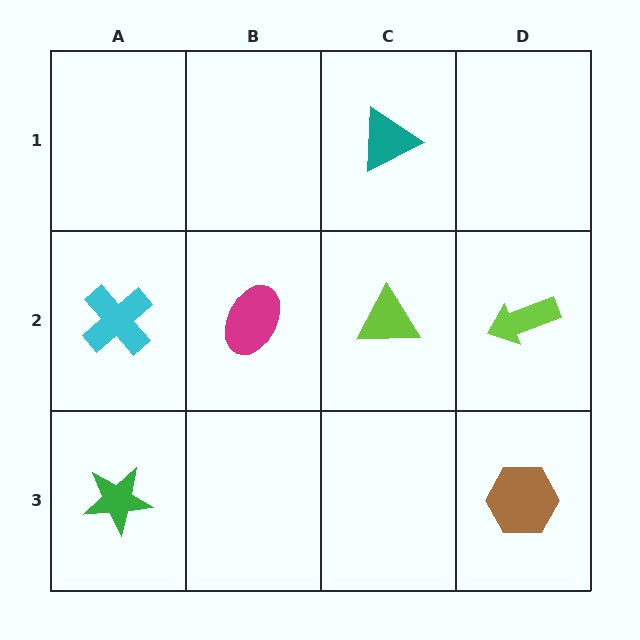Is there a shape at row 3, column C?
No, that cell is empty.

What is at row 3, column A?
A green star.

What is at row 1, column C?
A teal triangle.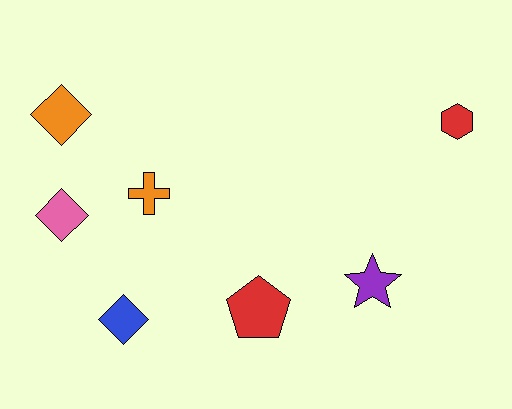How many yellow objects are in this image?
There are no yellow objects.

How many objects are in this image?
There are 7 objects.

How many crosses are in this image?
There is 1 cross.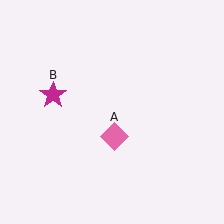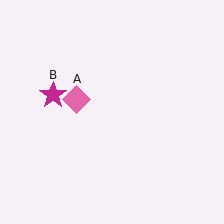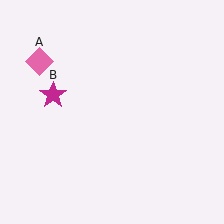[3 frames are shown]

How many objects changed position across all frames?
1 object changed position: pink diamond (object A).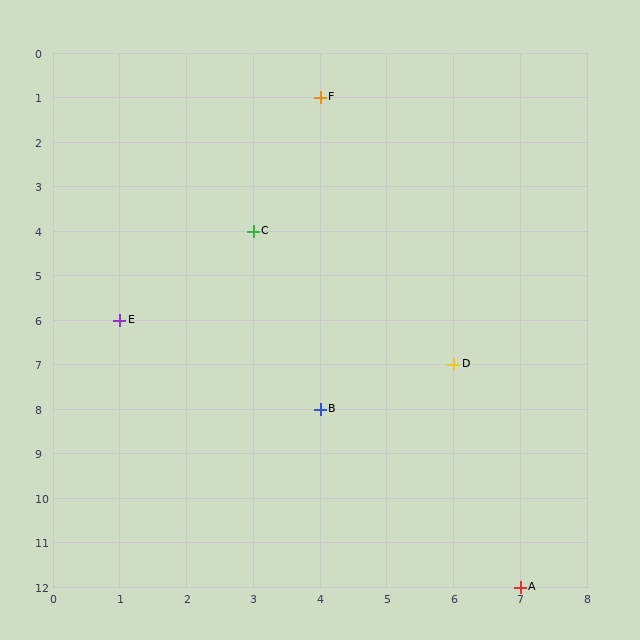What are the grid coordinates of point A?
Point A is at grid coordinates (7, 12).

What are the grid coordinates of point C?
Point C is at grid coordinates (3, 4).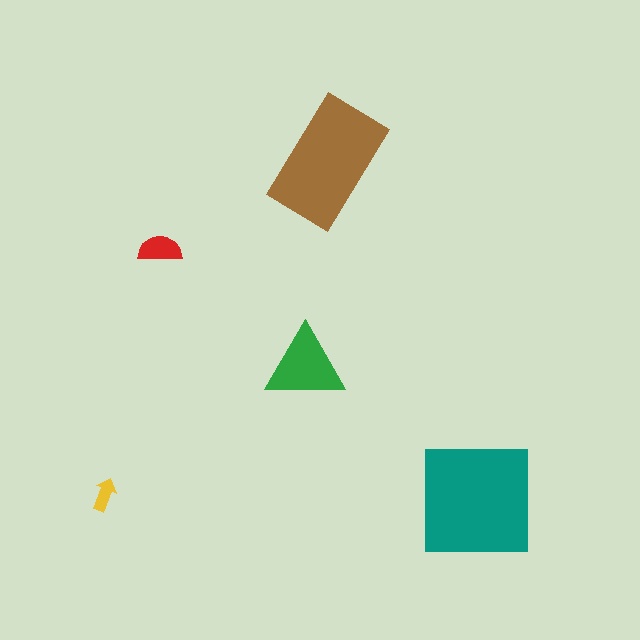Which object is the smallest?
The yellow arrow.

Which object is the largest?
The teal square.